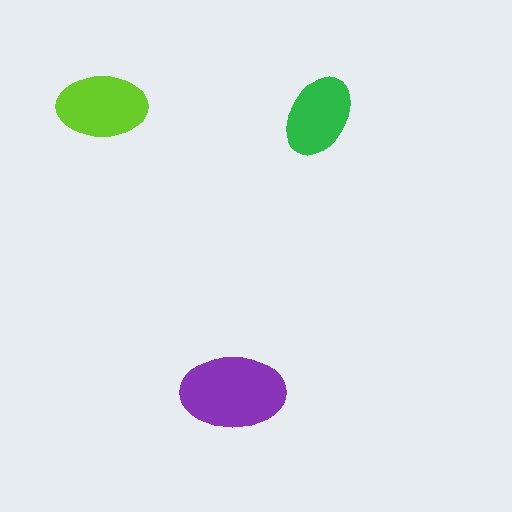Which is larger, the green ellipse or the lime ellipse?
The lime one.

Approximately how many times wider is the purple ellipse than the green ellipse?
About 1.5 times wider.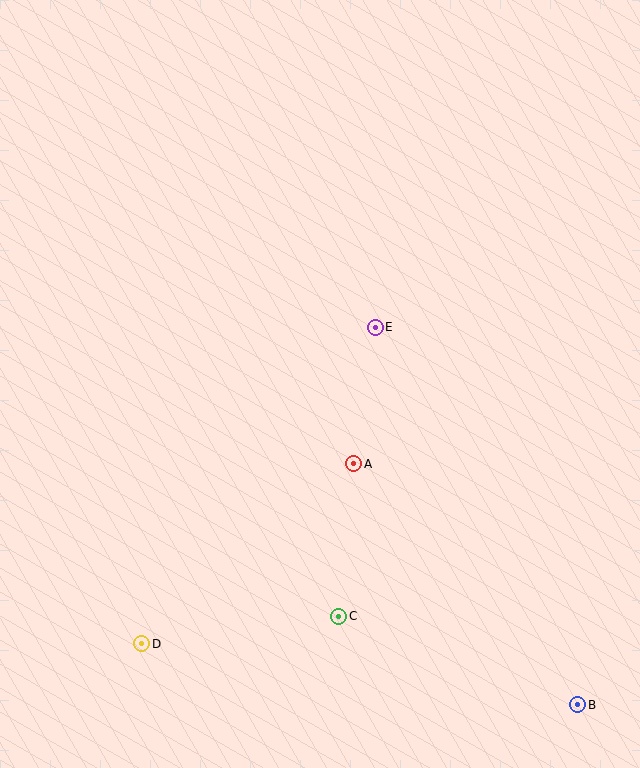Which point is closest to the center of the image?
Point E at (375, 327) is closest to the center.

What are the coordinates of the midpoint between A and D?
The midpoint between A and D is at (248, 554).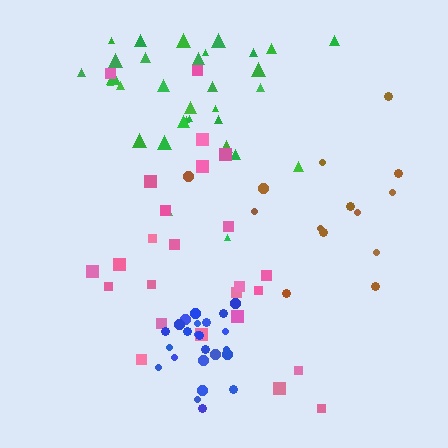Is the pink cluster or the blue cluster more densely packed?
Blue.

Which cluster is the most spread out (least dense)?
Brown.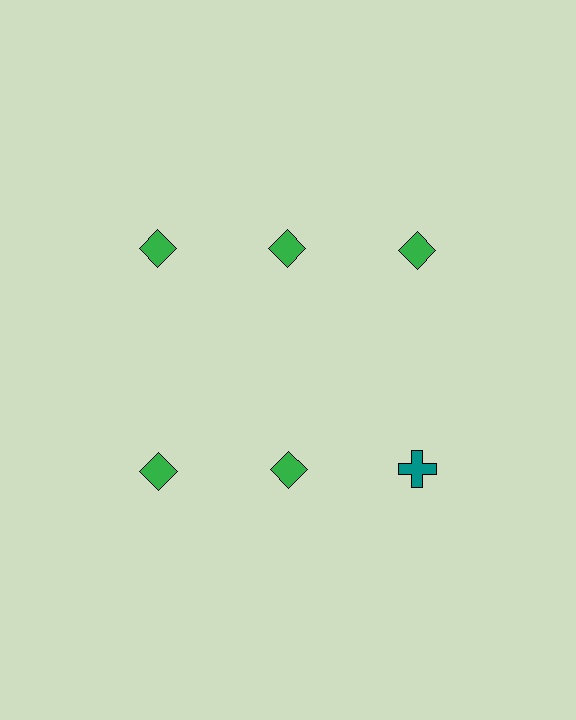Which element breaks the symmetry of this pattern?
The teal cross in the second row, center column breaks the symmetry. All other shapes are green diamonds.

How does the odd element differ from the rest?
It differs in both color (teal instead of green) and shape (cross instead of diamond).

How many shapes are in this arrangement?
There are 6 shapes arranged in a grid pattern.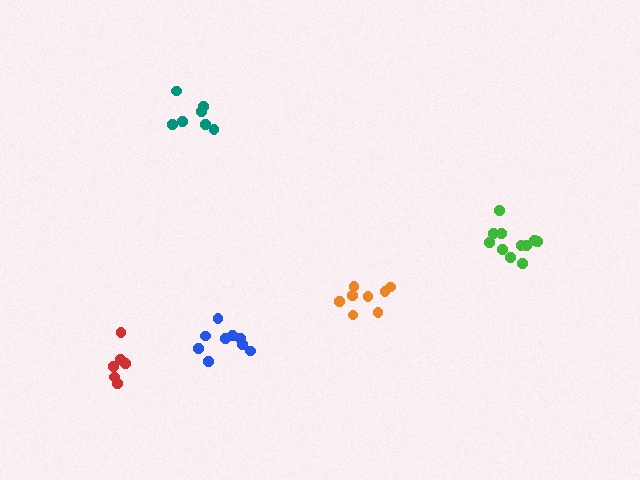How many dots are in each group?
Group 1: 8 dots, Group 2: 6 dots, Group 3: 7 dots, Group 4: 9 dots, Group 5: 11 dots (41 total).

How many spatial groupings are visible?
There are 5 spatial groupings.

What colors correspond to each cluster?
The clusters are colored: orange, red, teal, blue, green.